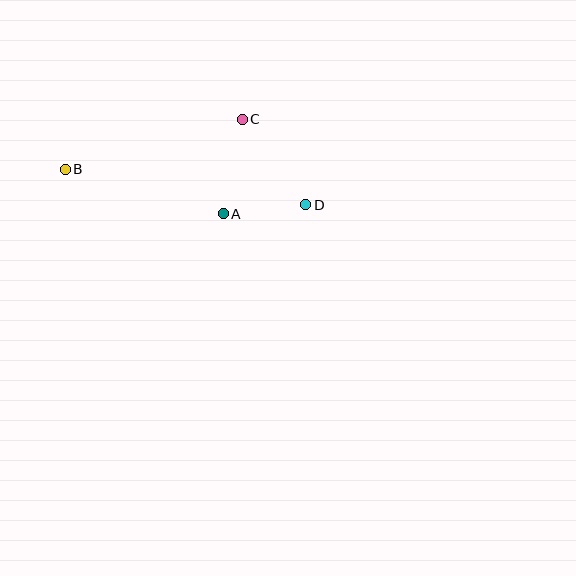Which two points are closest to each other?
Points A and D are closest to each other.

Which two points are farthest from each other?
Points B and D are farthest from each other.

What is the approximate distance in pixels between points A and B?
The distance between A and B is approximately 164 pixels.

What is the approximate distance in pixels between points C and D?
The distance between C and D is approximately 107 pixels.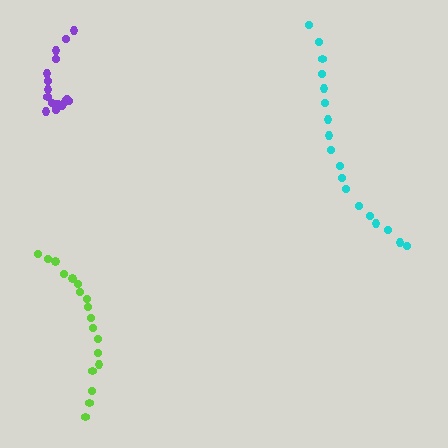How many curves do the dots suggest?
There are 3 distinct paths.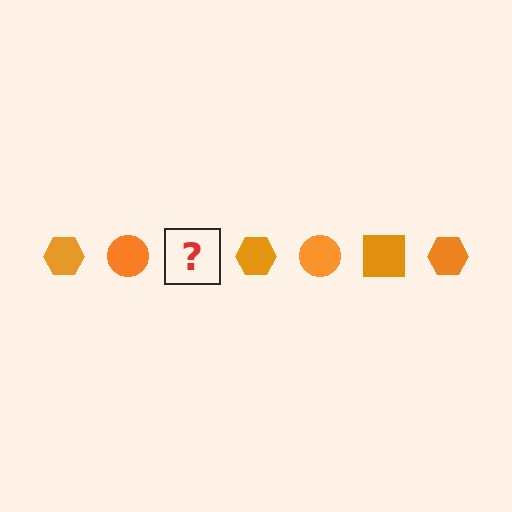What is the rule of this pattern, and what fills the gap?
The rule is that the pattern cycles through hexagon, circle, square shapes in orange. The gap should be filled with an orange square.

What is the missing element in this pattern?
The missing element is an orange square.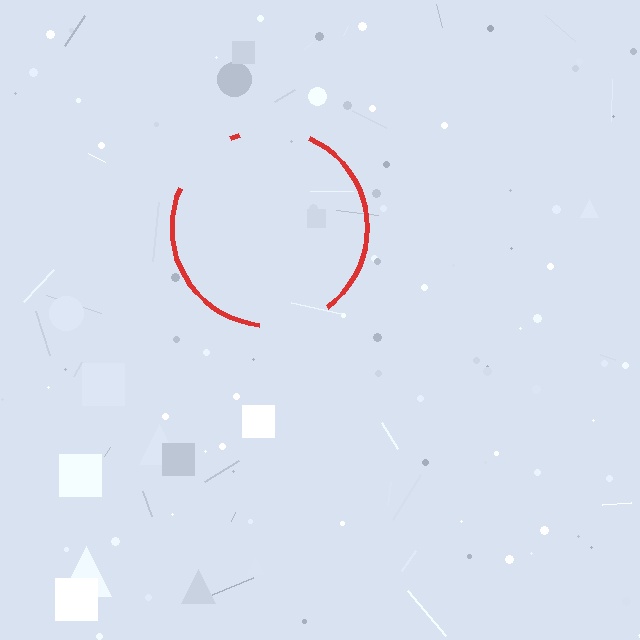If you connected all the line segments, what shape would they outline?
They would outline a circle.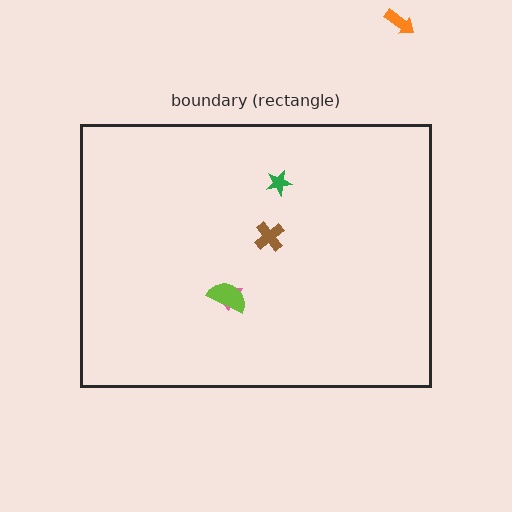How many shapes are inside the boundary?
4 inside, 1 outside.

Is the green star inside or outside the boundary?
Inside.